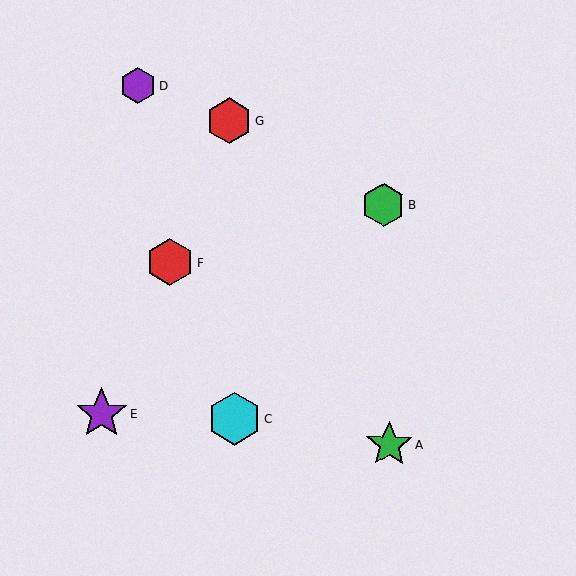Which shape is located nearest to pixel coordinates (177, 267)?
The red hexagon (labeled F) at (170, 262) is nearest to that location.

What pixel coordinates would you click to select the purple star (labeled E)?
Click at (102, 414) to select the purple star E.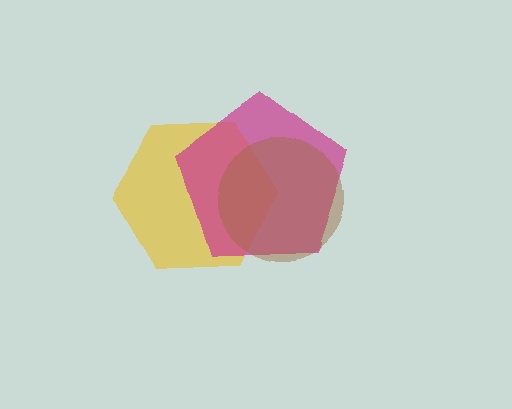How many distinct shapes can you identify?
There are 3 distinct shapes: a yellow hexagon, a magenta pentagon, a brown circle.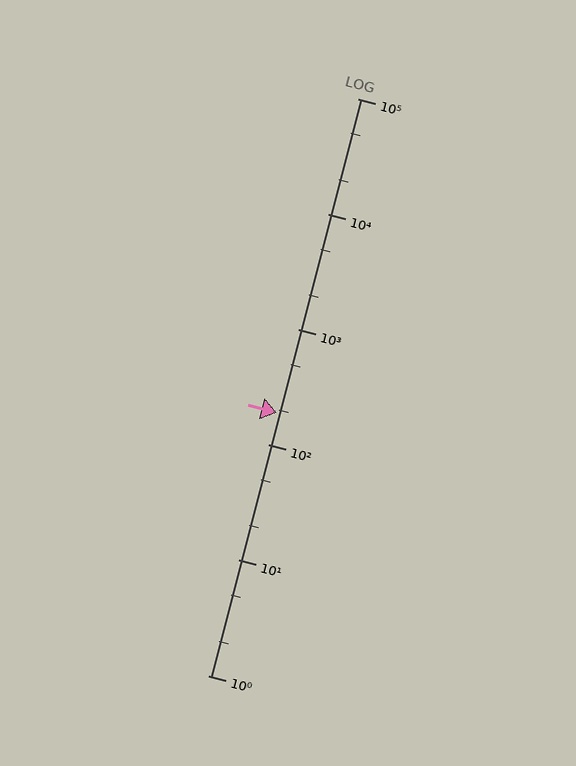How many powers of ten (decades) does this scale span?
The scale spans 5 decades, from 1 to 100000.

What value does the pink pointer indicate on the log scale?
The pointer indicates approximately 190.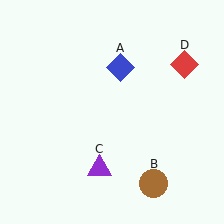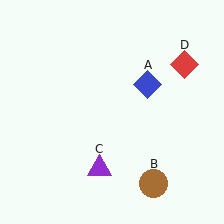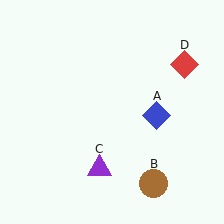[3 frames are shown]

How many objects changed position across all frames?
1 object changed position: blue diamond (object A).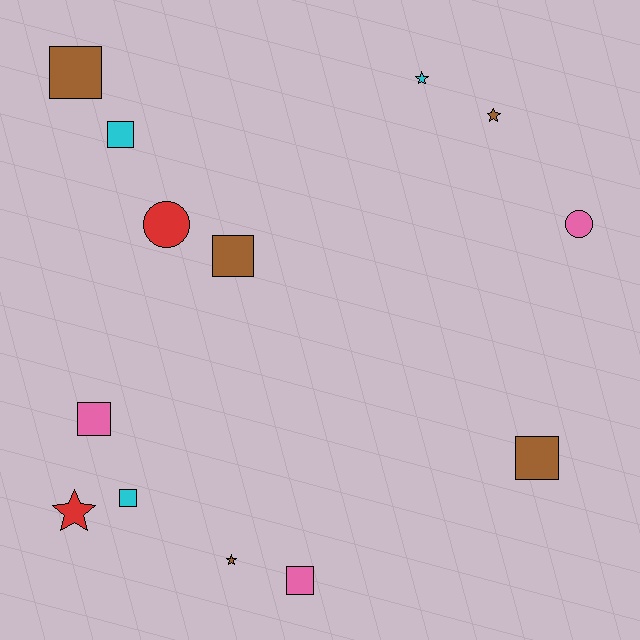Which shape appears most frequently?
Square, with 7 objects.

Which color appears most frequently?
Brown, with 5 objects.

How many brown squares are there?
There are 3 brown squares.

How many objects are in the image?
There are 13 objects.